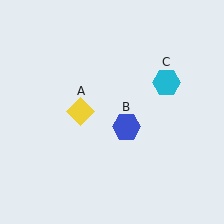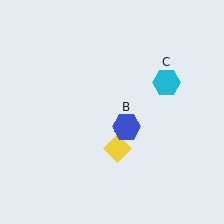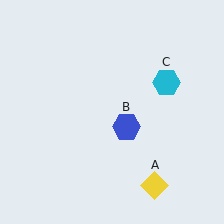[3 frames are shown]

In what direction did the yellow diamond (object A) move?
The yellow diamond (object A) moved down and to the right.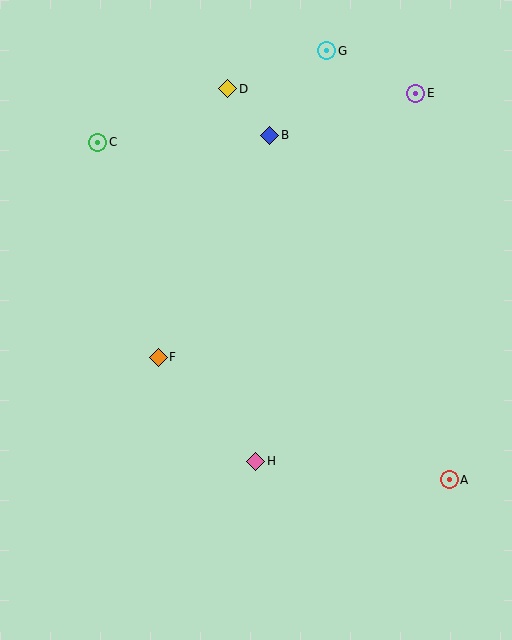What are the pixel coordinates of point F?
Point F is at (158, 357).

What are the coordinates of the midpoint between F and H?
The midpoint between F and H is at (207, 409).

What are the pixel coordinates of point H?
Point H is at (256, 461).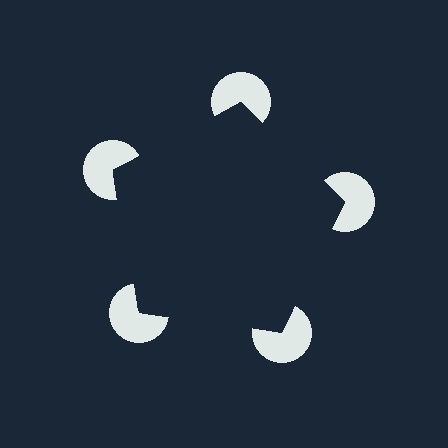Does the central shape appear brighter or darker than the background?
It typically appears slightly darker than the background, even though no actual brightness change is drawn.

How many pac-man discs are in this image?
There are 5 — one at each vertex of the illusory pentagon.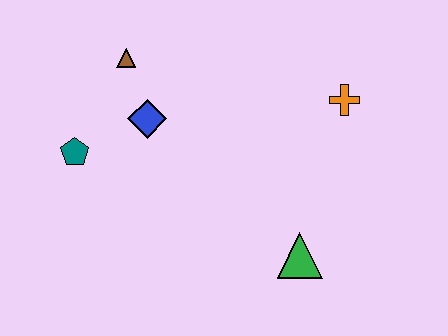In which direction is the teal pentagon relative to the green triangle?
The teal pentagon is to the left of the green triangle.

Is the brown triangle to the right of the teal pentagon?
Yes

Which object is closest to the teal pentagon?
The blue diamond is closest to the teal pentagon.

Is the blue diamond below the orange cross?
Yes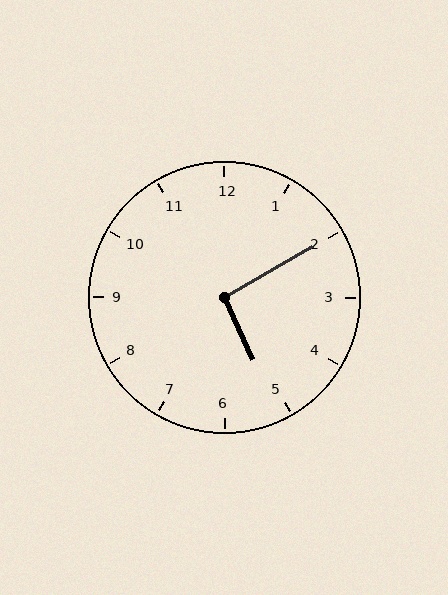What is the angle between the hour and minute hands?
Approximately 95 degrees.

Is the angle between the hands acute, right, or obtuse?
It is right.